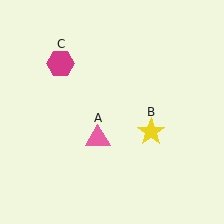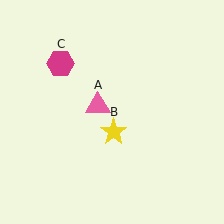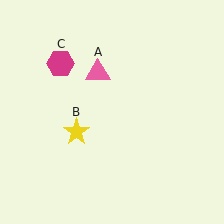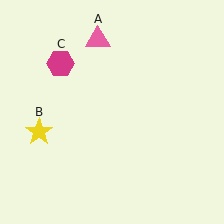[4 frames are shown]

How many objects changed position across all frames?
2 objects changed position: pink triangle (object A), yellow star (object B).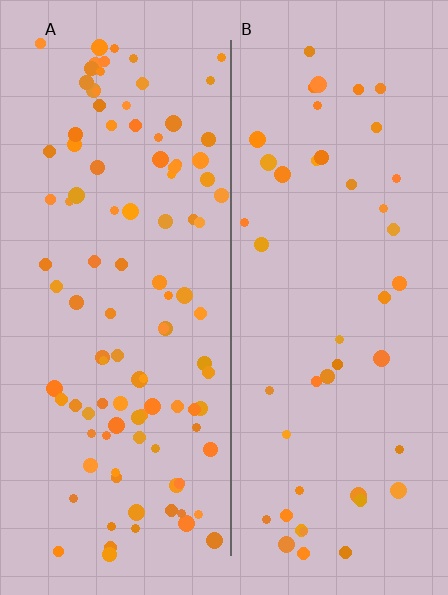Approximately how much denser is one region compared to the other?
Approximately 2.3× — region A over region B.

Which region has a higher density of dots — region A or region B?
A (the left).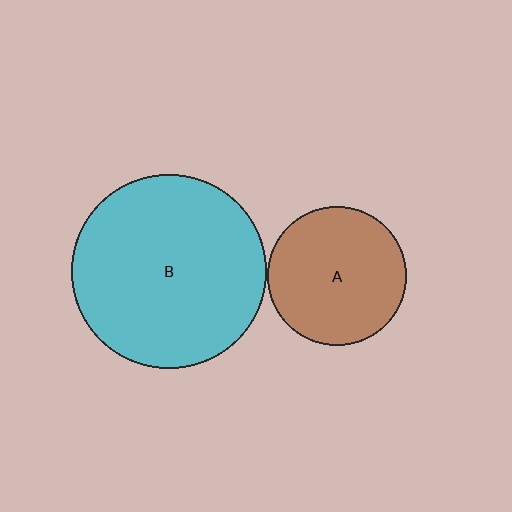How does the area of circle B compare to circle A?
Approximately 1.9 times.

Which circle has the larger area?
Circle B (cyan).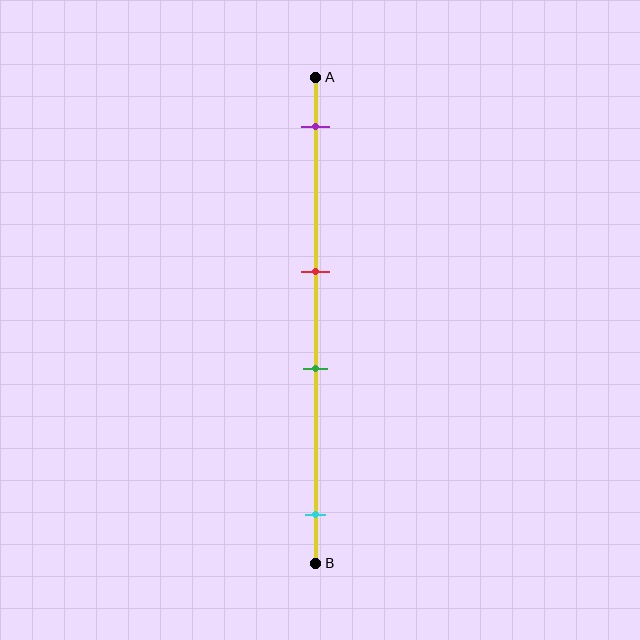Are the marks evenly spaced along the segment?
No, the marks are not evenly spaced.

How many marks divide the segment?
There are 4 marks dividing the segment.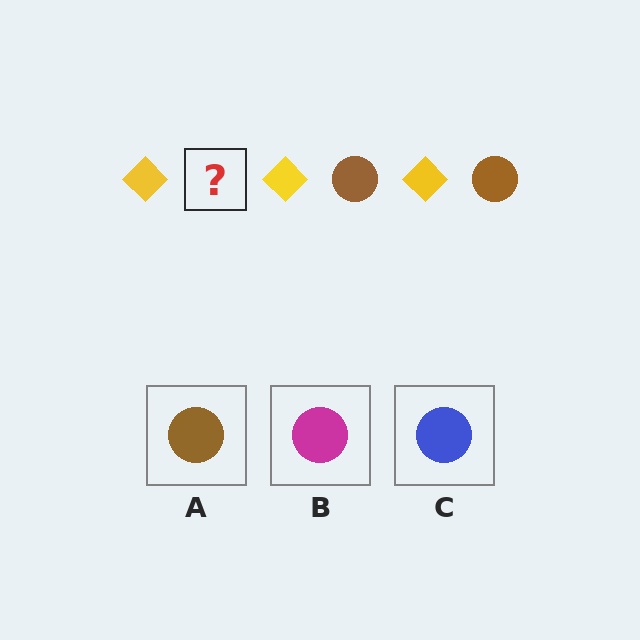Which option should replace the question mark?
Option A.